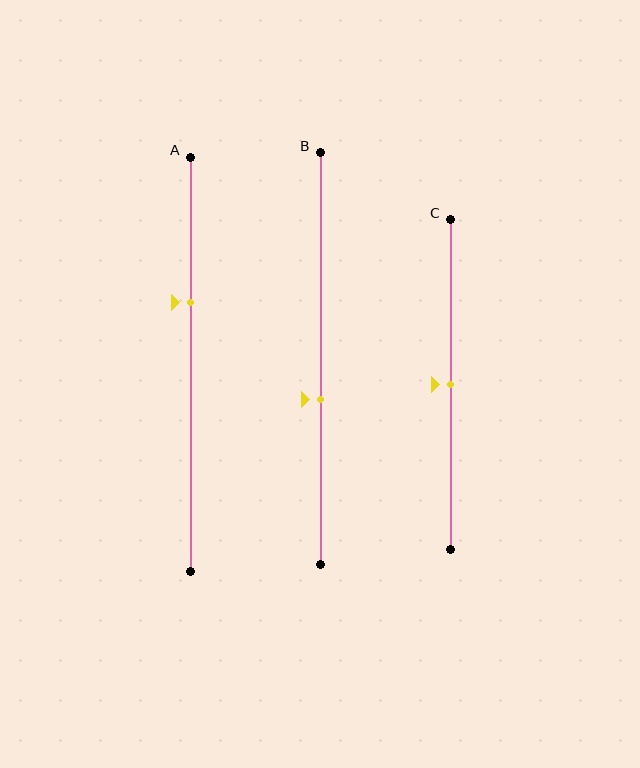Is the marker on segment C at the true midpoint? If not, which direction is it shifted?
Yes, the marker on segment C is at the true midpoint.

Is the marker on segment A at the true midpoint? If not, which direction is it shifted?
No, the marker on segment A is shifted upward by about 15% of the segment length.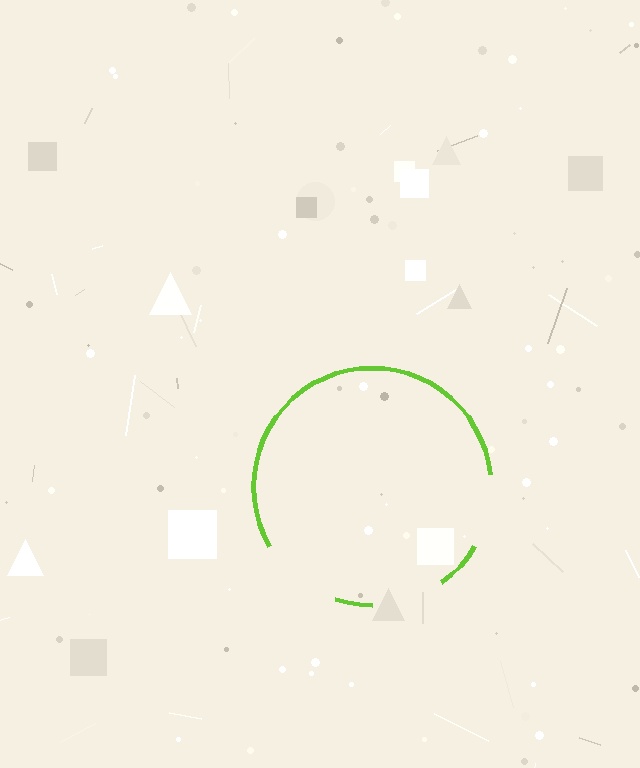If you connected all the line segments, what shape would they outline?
They would outline a circle.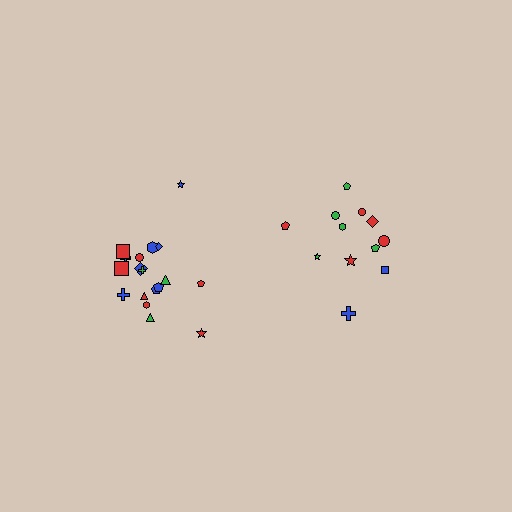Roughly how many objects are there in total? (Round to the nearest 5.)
Roughly 30 objects in total.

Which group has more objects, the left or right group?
The left group.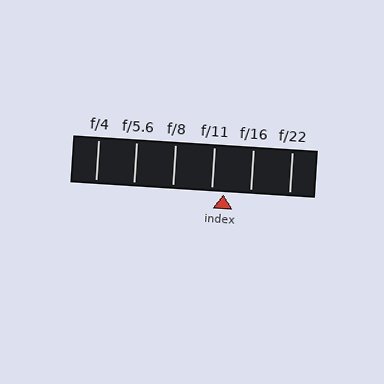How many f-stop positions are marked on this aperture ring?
There are 6 f-stop positions marked.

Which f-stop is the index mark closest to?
The index mark is closest to f/11.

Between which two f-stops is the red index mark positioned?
The index mark is between f/11 and f/16.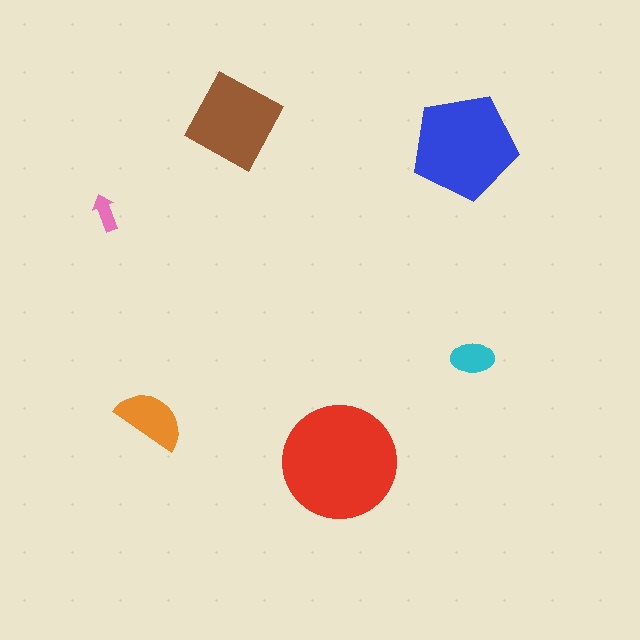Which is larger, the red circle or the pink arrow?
The red circle.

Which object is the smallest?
The pink arrow.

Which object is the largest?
The red circle.